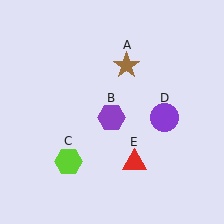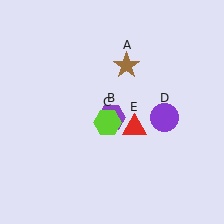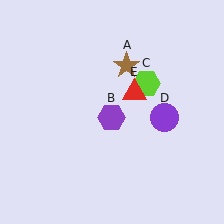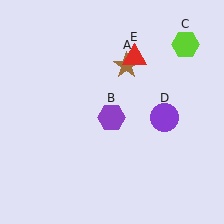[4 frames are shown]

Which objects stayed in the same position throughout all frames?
Brown star (object A) and purple hexagon (object B) and purple circle (object D) remained stationary.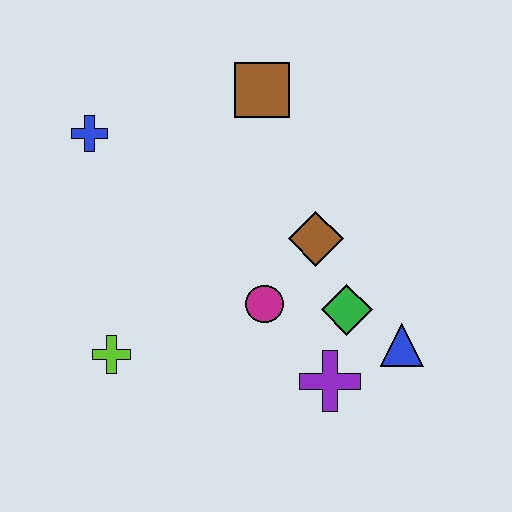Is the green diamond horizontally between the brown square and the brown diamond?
No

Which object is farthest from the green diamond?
The blue cross is farthest from the green diamond.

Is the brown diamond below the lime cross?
No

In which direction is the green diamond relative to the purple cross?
The green diamond is above the purple cross.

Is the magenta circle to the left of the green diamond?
Yes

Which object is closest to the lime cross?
The magenta circle is closest to the lime cross.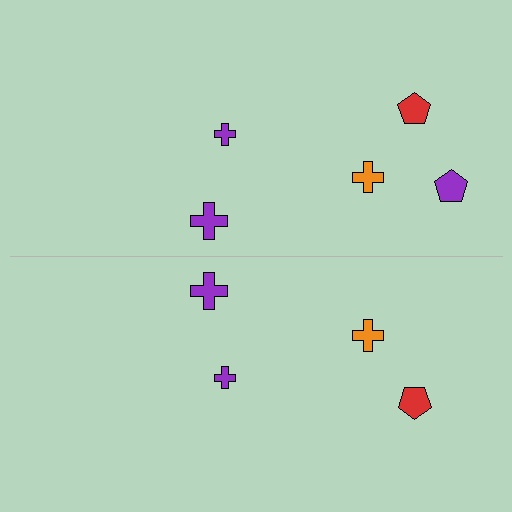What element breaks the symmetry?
A purple pentagon is missing from the bottom side.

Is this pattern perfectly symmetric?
No, the pattern is not perfectly symmetric. A purple pentagon is missing from the bottom side.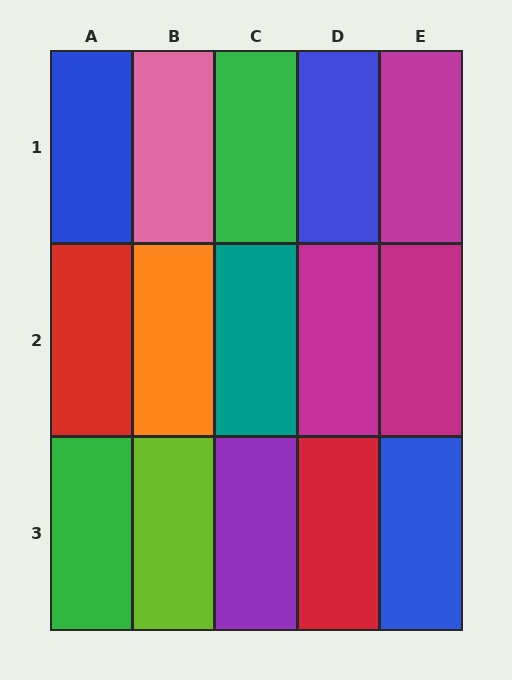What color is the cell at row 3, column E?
Blue.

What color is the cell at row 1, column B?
Pink.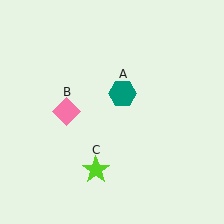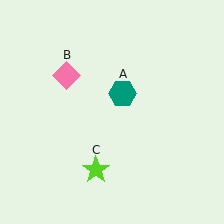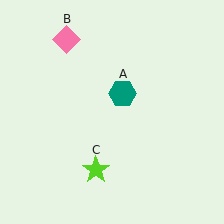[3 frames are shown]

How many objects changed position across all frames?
1 object changed position: pink diamond (object B).